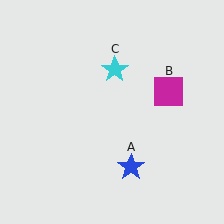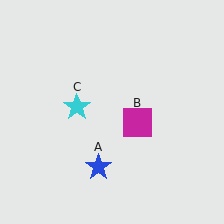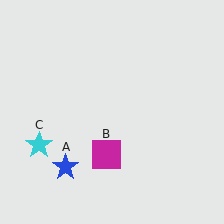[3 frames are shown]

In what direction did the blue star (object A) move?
The blue star (object A) moved left.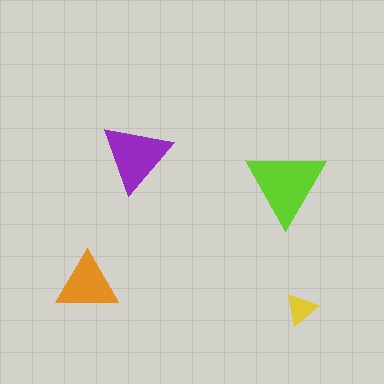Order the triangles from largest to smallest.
the lime one, the purple one, the orange one, the yellow one.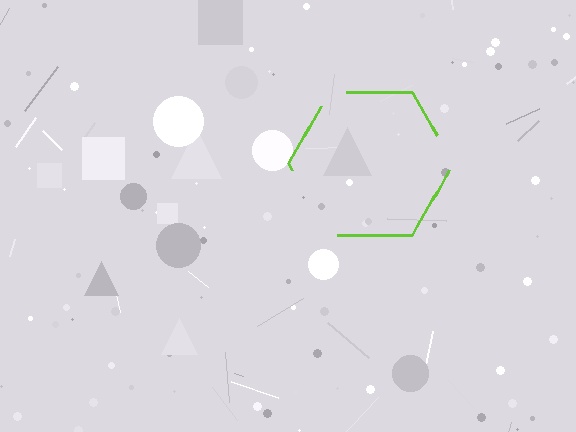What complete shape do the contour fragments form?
The contour fragments form a hexagon.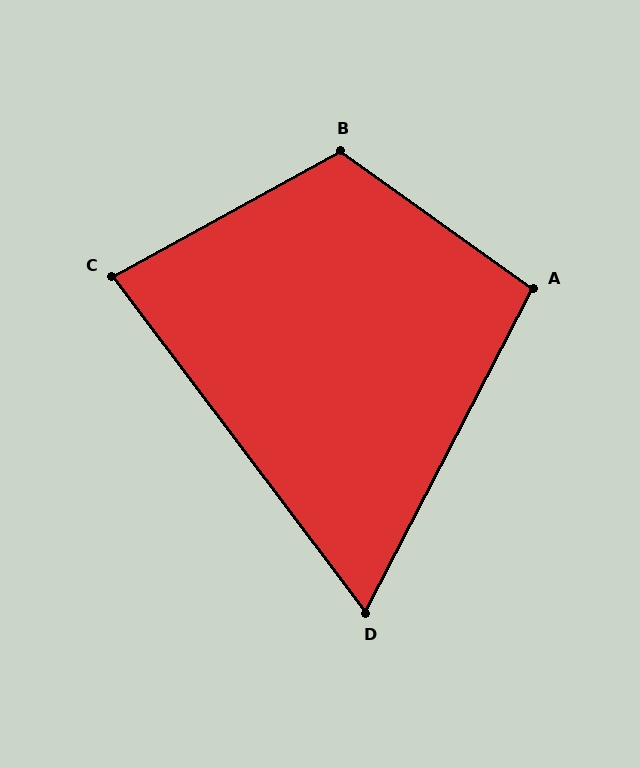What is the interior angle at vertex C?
Approximately 82 degrees (acute).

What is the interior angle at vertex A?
Approximately 98 degrees (obtuse).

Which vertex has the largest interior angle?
B, at approximately 116 degrees.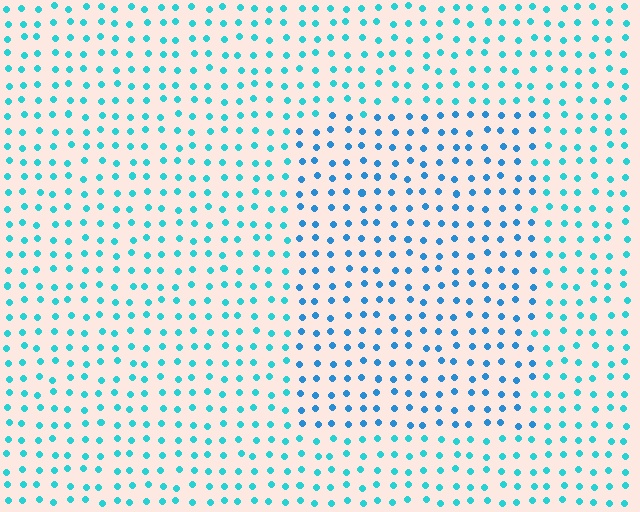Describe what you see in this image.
The image is filled with small cyan elements in a uniform arrangement. A rectangle-shaped region is visible where the elements are tinted to a slightly different hue, forming a subtle color boundary.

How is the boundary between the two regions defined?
The boundary is defined purely by a slight shift in hue (about 24 degrees). Spacing, size, and orientation are identical on both sides.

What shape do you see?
I see a rectangle.